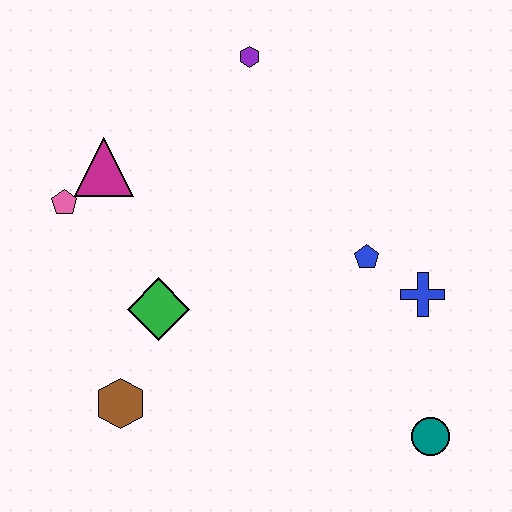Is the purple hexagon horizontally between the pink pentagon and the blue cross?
Yes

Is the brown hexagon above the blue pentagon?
No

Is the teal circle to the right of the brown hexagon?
Yes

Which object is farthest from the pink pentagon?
The teal circle is farthest from the pink pentagon.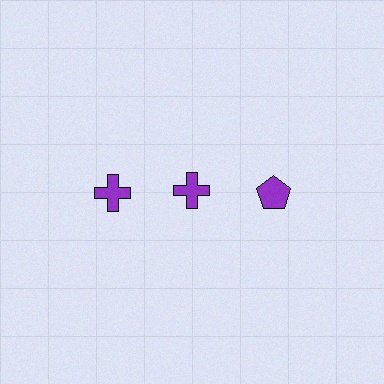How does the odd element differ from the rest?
It has a different shape: pentagon instead of cross.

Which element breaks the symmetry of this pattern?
The purple pentagon in the top row, center column breaks the symmetry. All other shapes are purple crosses.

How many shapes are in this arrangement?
There are 3 shapes arranged in a grid pattern.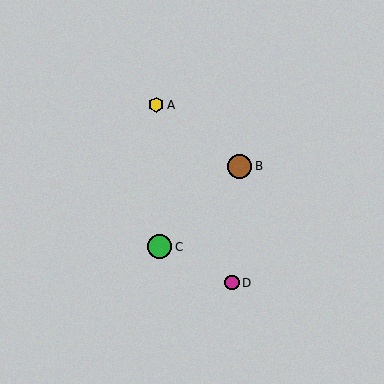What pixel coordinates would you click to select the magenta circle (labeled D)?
Click at (232, 283) to select the magenta circle D.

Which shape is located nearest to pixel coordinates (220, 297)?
The magenta circle (labeled D) at (232, 283) is nearest to that location.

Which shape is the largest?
The green circle (labeled C) is the largest.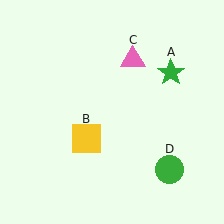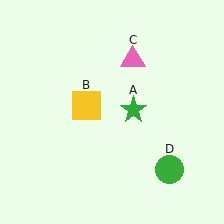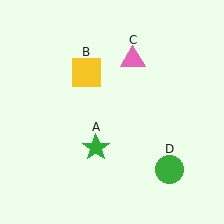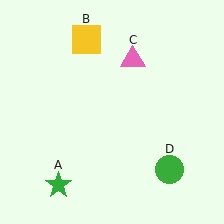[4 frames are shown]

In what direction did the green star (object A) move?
The green star (object A) moved down and to the left.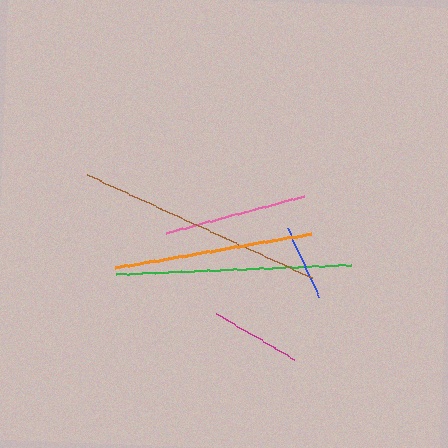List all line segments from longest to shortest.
From longest to shortest: brown, green, orange, pink, magenta, blue.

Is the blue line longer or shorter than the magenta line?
The magenta line is longer than the blue line.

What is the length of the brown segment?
The brown segment is approximately 249 pixels long.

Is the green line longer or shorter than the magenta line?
The green line is longer than the magenta line.